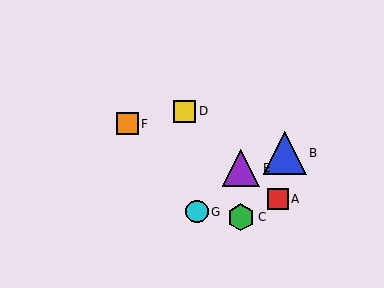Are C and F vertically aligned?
No, C is at x≈241 and F is at x≈127.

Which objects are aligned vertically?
Objects C, E are aligned vertically.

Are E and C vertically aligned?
Yes, both are at x≈241.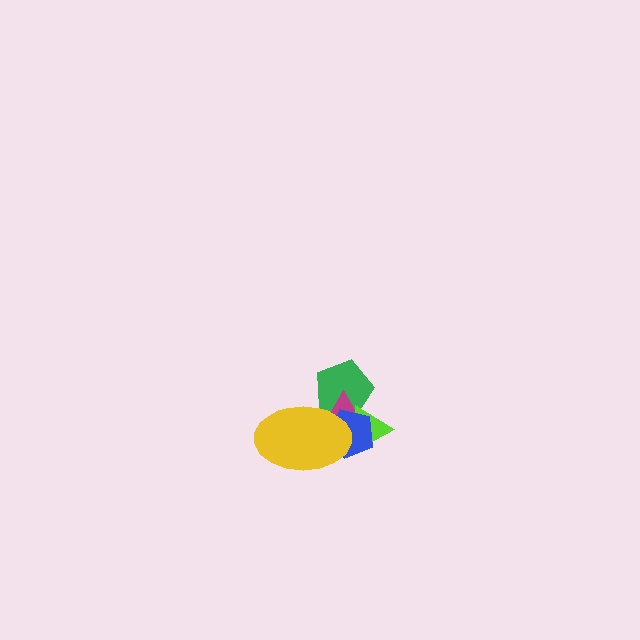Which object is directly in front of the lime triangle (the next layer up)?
The blue pentagon is directly in front of the lime triangle.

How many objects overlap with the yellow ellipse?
4 objects overlap with the yellow ellipse.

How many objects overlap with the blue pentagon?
4 objects overlap with the blue pentagon.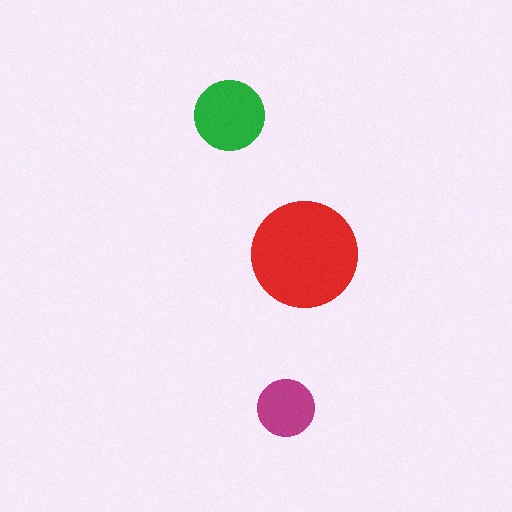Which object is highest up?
The green circle is topmost.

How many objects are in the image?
There are 3 objects in the image.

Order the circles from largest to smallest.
the red one, the green one, the magenta one.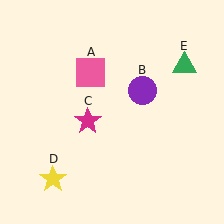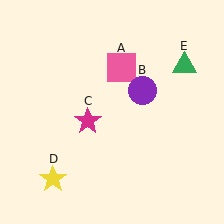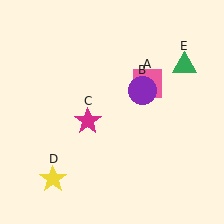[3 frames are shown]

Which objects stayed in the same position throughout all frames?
Purple circle (object B) and magenta star (object C) and yellow star (object D) and green triangle (object E) remained stationary.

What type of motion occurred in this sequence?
The pink square (object A) rotated clockwise around the center of the scene.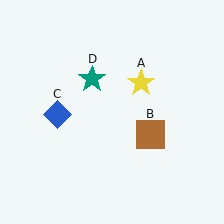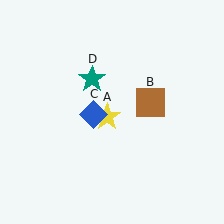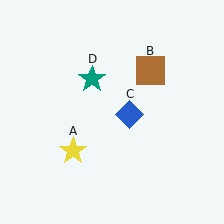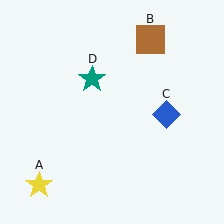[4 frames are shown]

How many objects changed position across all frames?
3 objects changed position: yellow star (object A), brown square (object B), blue diamond (object C).